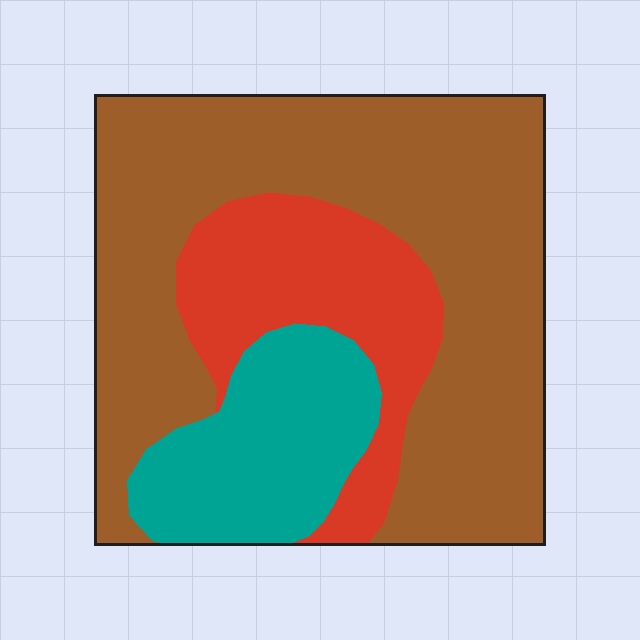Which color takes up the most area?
Brown, at roughly 60%.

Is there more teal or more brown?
Brown.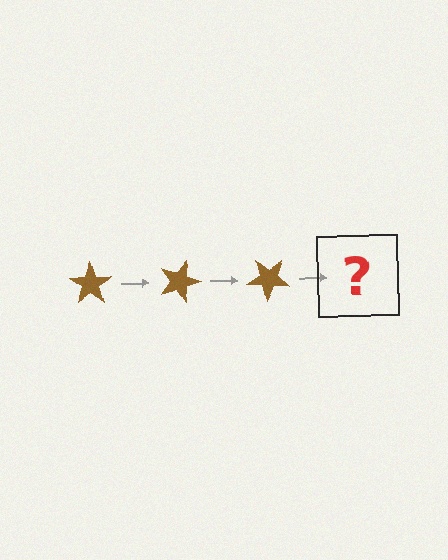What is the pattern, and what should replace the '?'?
The pattern is that the star rotates 20 degrees each step. The '?' should be a brown star rotated 60 degrees.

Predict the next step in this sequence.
The next step is a brown star rotated 60 degrees.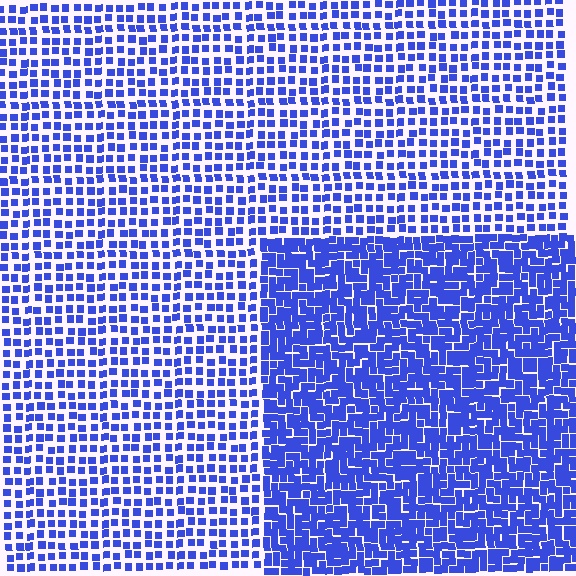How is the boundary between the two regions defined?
The boundary is defined by a change in element density (approximately 2.0x ratio). All elements are the same color, size, and shape.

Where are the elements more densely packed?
The elements are more densely packed inside the rectangle boundary.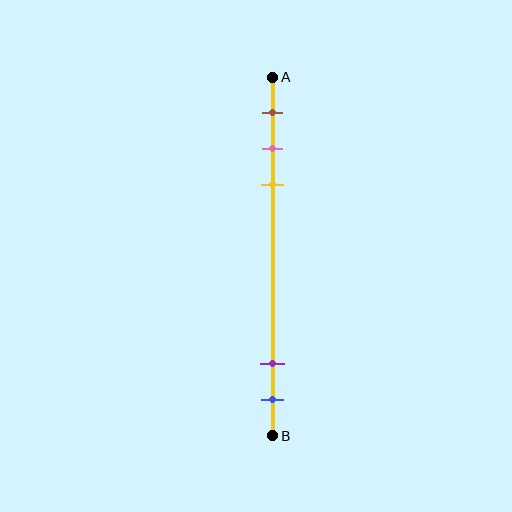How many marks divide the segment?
There are 5 marks dividing the segment.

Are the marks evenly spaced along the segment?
No, the marks are not evenly spaced.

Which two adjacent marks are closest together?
The pink and yellow marks are the closest adjacent pair.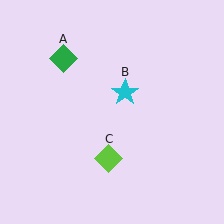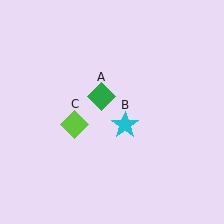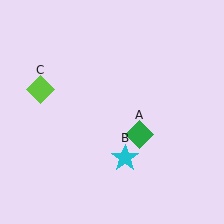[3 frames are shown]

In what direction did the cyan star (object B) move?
The cyan star (object B) moved down.